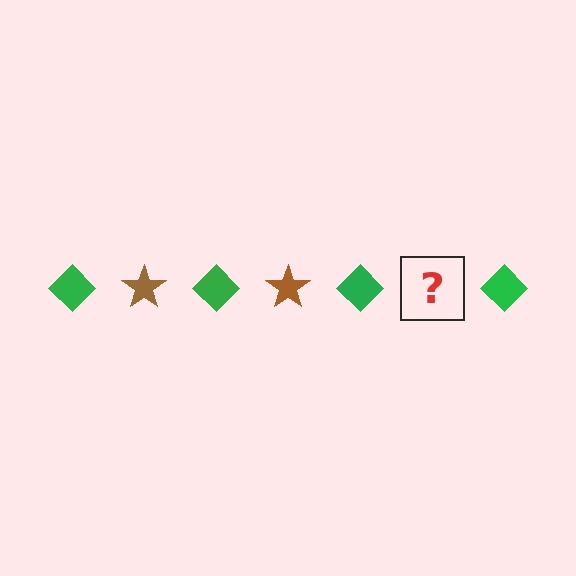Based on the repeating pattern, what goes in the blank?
The blank should be a brown star.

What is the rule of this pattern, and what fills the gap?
The rule is that the pattern alternates between green diamond and brown star. The gap should be filled with a brown star.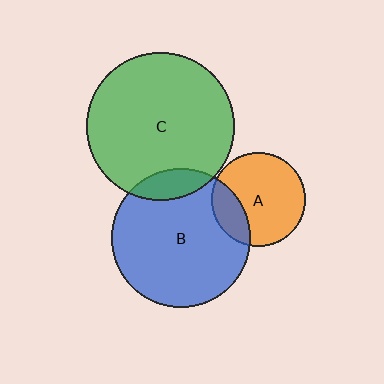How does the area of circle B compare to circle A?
Approximately 2.2 times.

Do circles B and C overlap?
Yes.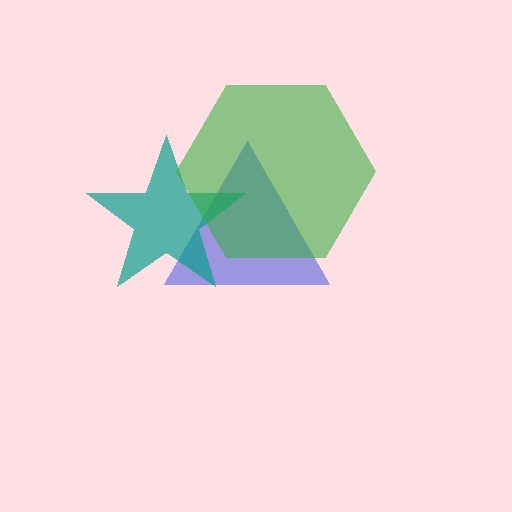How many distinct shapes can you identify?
There are 3 distinct shapes: a blue triangle, a teal star, a green hexagon.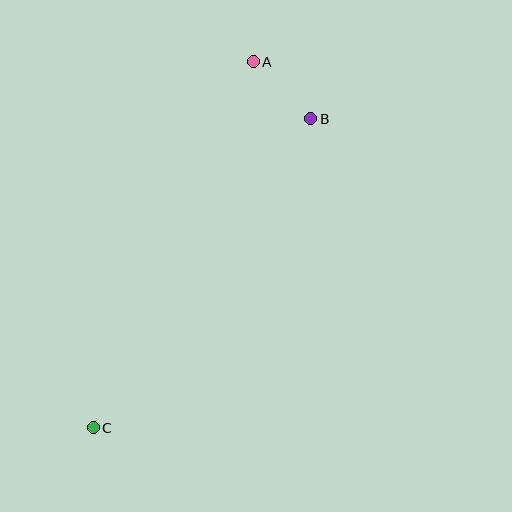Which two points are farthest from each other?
Points A and C are farthest from each other.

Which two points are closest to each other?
Points A and B are closest to each other.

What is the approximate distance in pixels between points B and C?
The distance between B and C is approximately 378 pixels.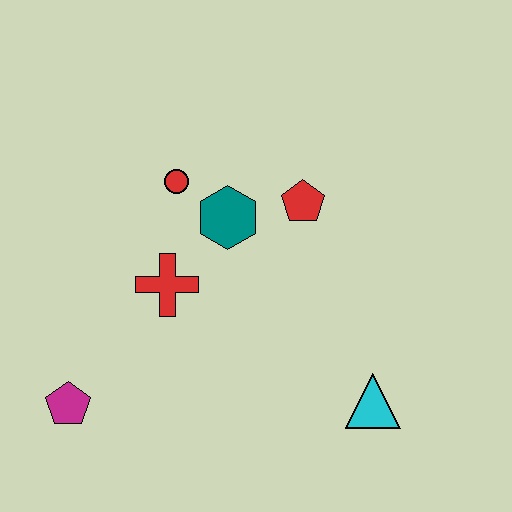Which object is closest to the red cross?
The teal hexagon is closest to the red cross.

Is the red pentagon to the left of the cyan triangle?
Yes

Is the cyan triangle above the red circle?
No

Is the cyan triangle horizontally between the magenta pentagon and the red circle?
No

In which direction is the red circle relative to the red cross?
The red circle is above the red cross.